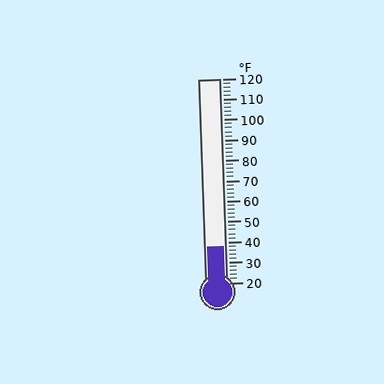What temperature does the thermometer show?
The thermometer shows approximately 38°F.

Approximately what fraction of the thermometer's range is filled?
The thermometer is filled to approximately 20% of its range.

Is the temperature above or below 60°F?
The temperature is below 60°F.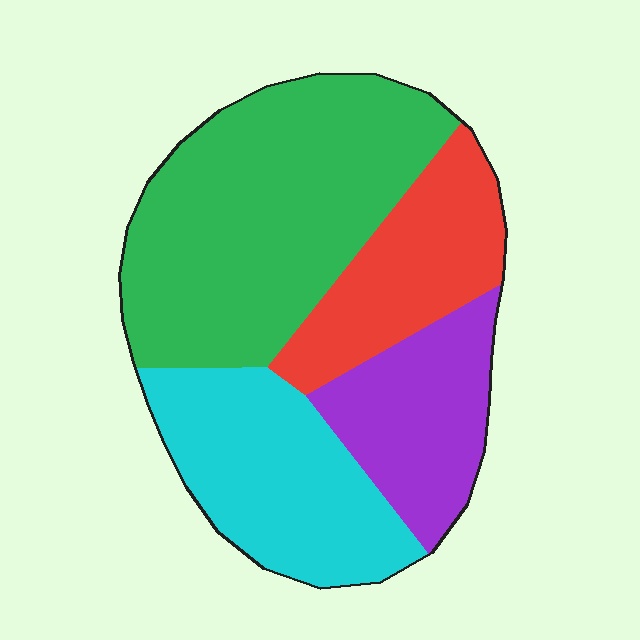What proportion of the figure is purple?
Purple covers roughly 15% of the figure.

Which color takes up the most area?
Green, at roughly 40%.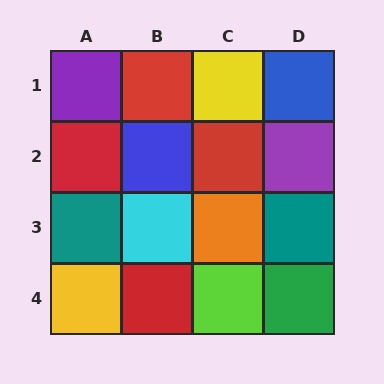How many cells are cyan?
1 cell is cyan.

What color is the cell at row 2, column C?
Red.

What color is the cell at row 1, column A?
Purple.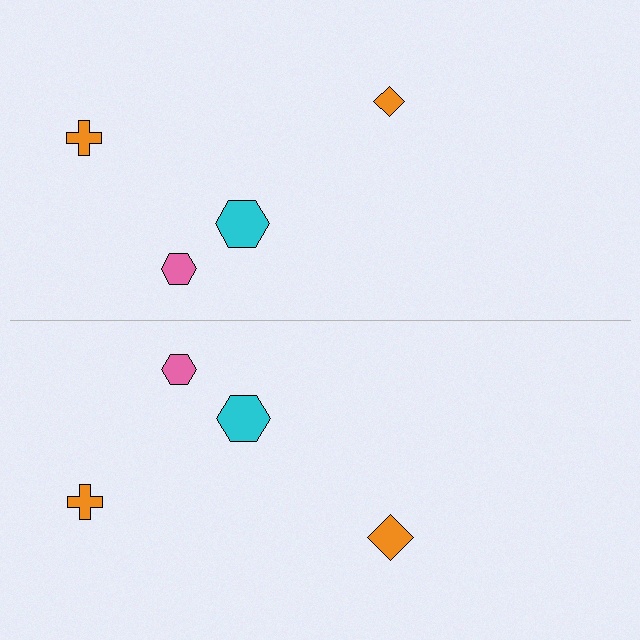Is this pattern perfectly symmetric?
No, the pattern is not perfectly symmetric. The orange diamond on the bottom side has a different size than its mirror counterpart.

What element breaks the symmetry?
The orange diamond on the bottom side has a different size than its mirror counterpart.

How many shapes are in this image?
There are 8 shapes in this image.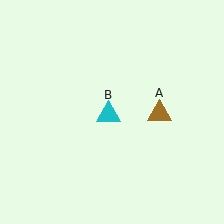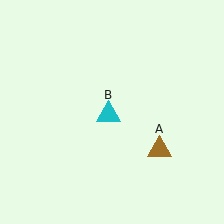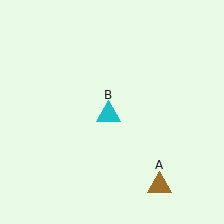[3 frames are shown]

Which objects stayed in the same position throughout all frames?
Cyan triangle (object B) remained stationary.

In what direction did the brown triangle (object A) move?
The brown triangle (object A) moved down.